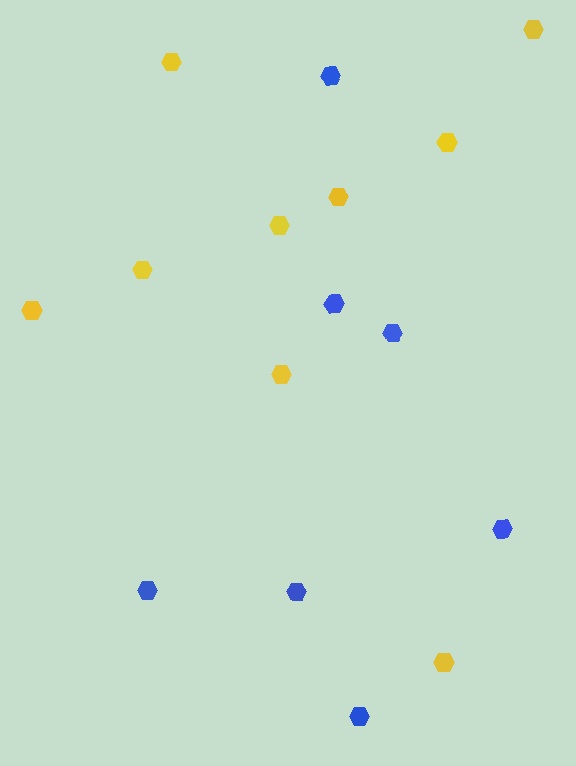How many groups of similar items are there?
There are 2 groups: one group of blue hexagons (7) and one group of yellow hexagons (9).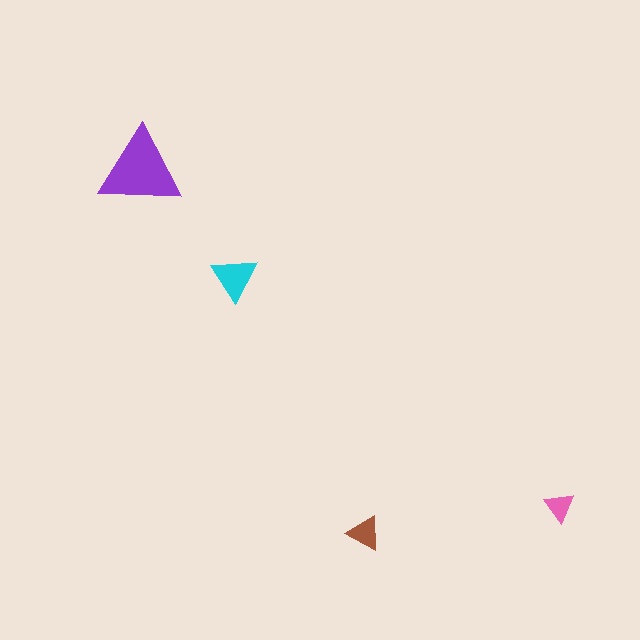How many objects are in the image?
There are 4 objects in the image.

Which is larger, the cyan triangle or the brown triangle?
The cyan one.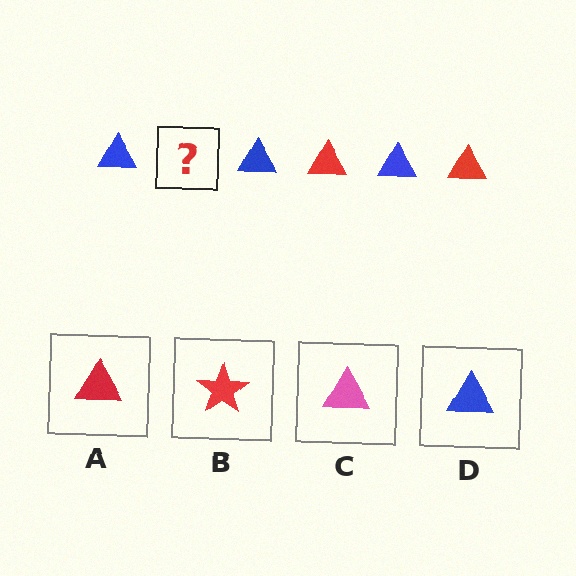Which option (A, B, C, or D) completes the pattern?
A.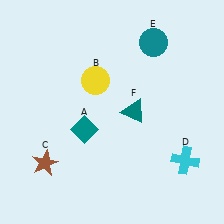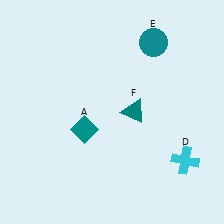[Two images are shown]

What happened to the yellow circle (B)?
The yellow circle (B) was removed in Image 2. It was in the top-left area of Image 1.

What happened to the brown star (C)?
The brown star (C) was removed in Image 2. It was in the bottom-left area of Image 1.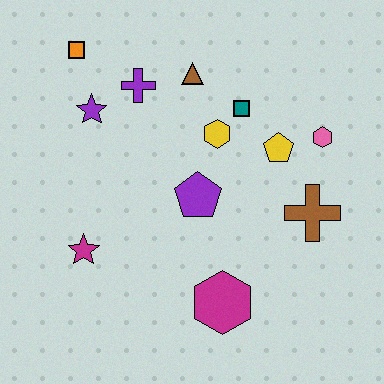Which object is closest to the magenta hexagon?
The purple pentagon is closest to the magenta hexagon.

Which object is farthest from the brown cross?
The orange square is farthest from the brown cross.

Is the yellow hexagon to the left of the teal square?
Yes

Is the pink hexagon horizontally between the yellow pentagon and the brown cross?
No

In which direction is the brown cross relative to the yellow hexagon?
The brown cross is to the right of the yellow hexagon.